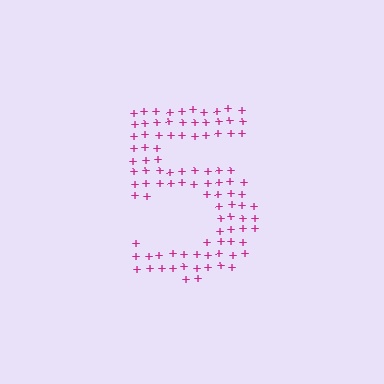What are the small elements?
The small elements are plus signs.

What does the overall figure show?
The overall figure shows the digit 5.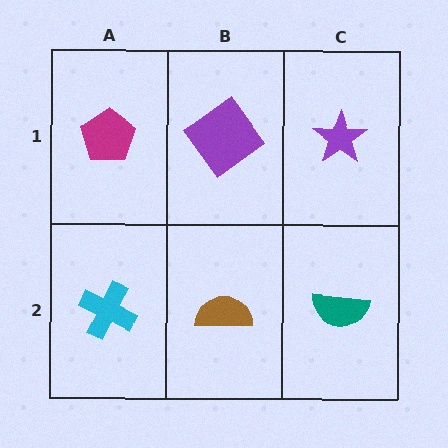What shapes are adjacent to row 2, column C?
A purple star (row 1, column C), a brown semicircle (row 2, column B).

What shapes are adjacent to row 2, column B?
A purple diamond (row 1, column B), a cyan cross (row 2, column A), a teal semicircle (row 2, column C).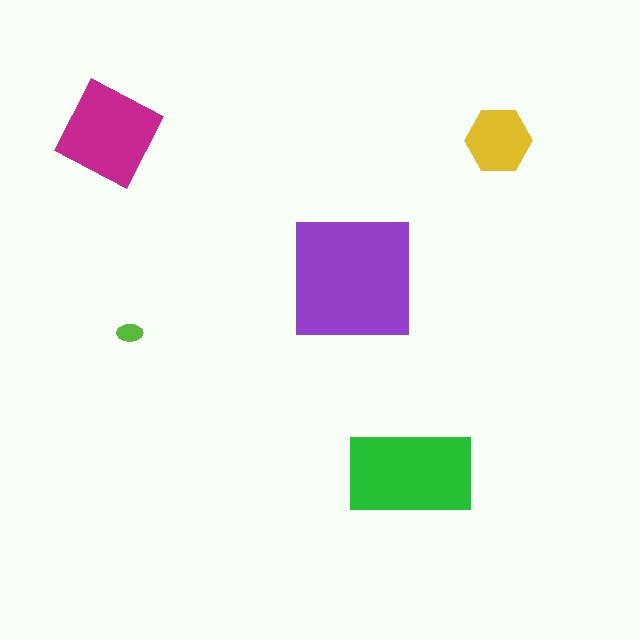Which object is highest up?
The magenta diamond is topmost.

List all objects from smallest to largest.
The lime ellipse, the yellow hexagon, the magenta diamond, the green rectangle, the purple square.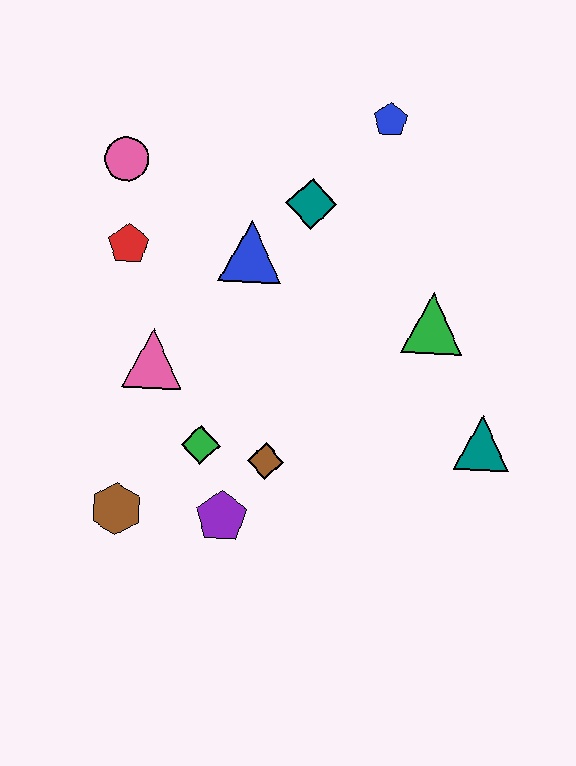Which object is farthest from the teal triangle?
The pink circle is farthest from the teal triangle.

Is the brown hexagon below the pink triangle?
Yes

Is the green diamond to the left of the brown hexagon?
No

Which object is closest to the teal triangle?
The green triangle is closest to the teal triangle.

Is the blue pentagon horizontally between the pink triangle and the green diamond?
No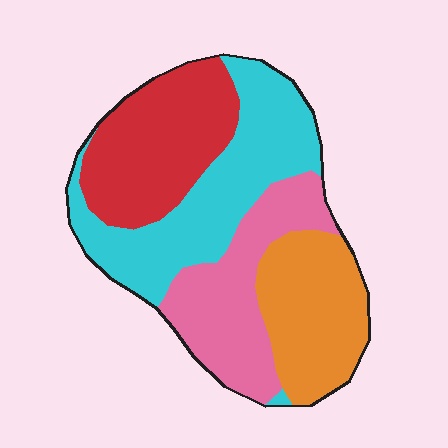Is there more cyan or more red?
Cyan.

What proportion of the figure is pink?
Pink covers roughly 25% of the figure.